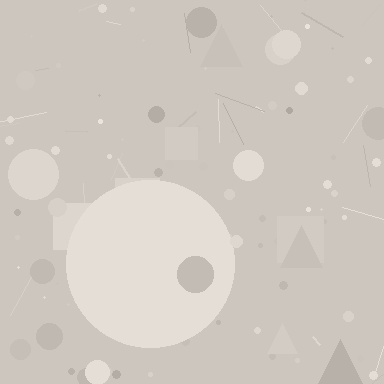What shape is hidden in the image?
A circle is hidden in the image.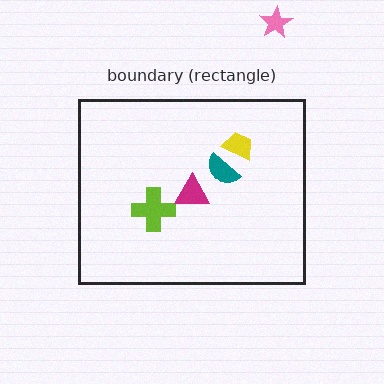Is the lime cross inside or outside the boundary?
Inside.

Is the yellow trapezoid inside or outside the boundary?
Inside.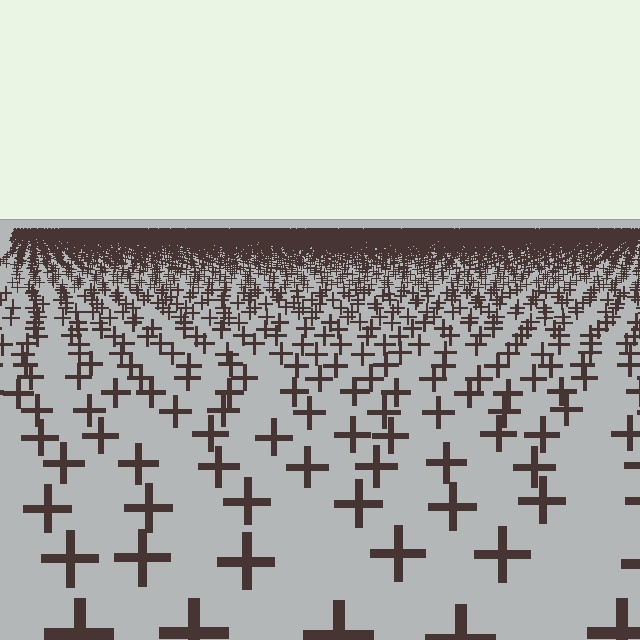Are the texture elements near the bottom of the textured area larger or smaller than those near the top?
Larger. Near the bottom, elements are closer to the viewer and appear at a bigger on-screen size.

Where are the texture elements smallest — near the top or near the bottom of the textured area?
Near the top.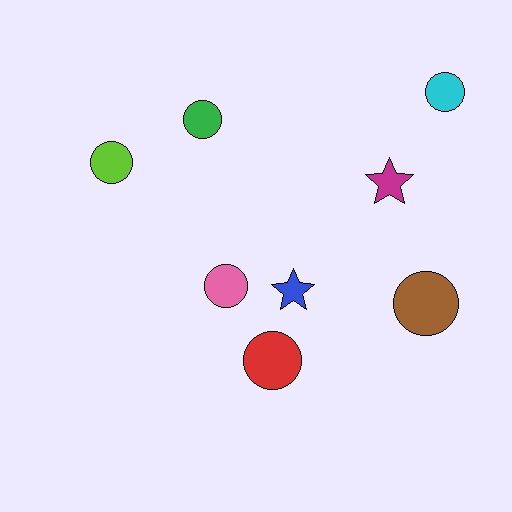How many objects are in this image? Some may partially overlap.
There are 8 objects.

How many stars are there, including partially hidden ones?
There are 2 stars.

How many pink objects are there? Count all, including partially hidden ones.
There is 1 pink object.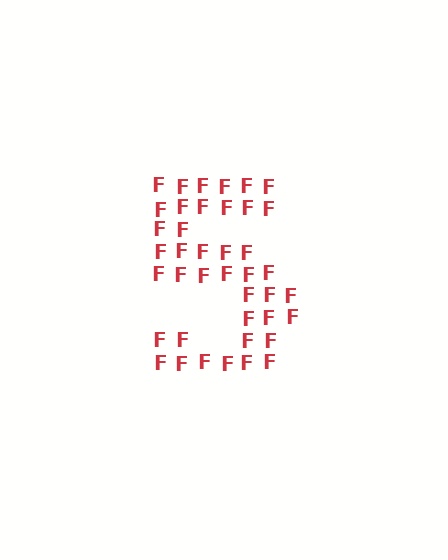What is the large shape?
The large shape is the digit 5.